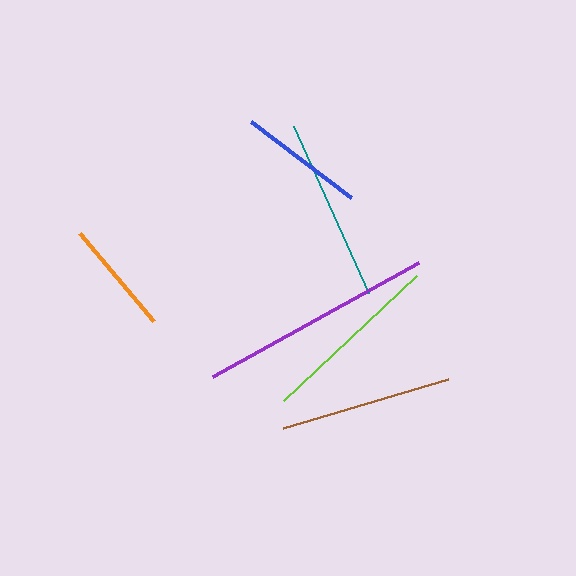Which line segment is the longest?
The purple line is the longest at approximately 235 pixels.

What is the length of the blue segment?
The blue segment is approximately 126 pixels long.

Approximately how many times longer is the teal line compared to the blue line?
The teal line is approximately 1.5 times the length of the blue line.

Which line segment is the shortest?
The orange line is the shortest at approximately 116 pixels.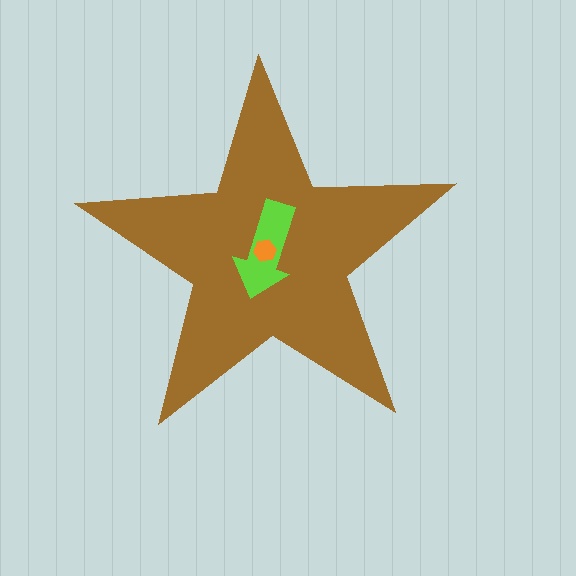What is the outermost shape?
The brown star.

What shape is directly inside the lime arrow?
The orange hexagon.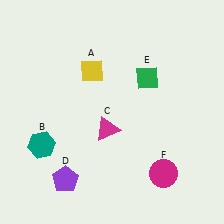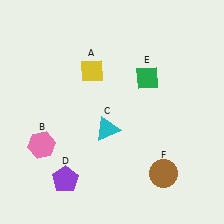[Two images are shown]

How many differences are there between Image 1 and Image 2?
There are 3 differences between the two images.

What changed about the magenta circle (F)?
In Image 1, F is magenta. In Image 2, it changed to brown.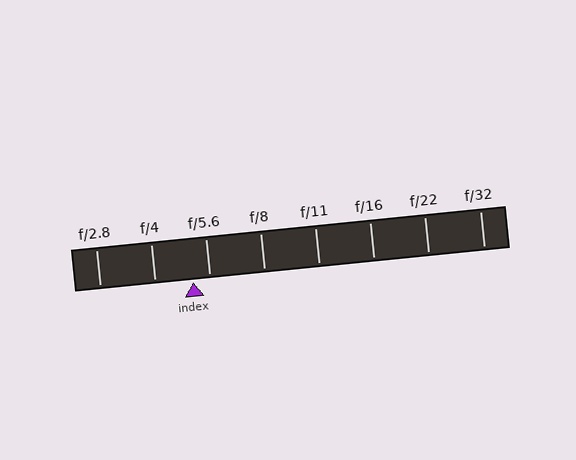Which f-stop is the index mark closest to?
The index mark is closest to f/5.6.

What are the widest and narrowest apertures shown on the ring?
The widest aperture shown is f/2.8 and the narrowest is f/32.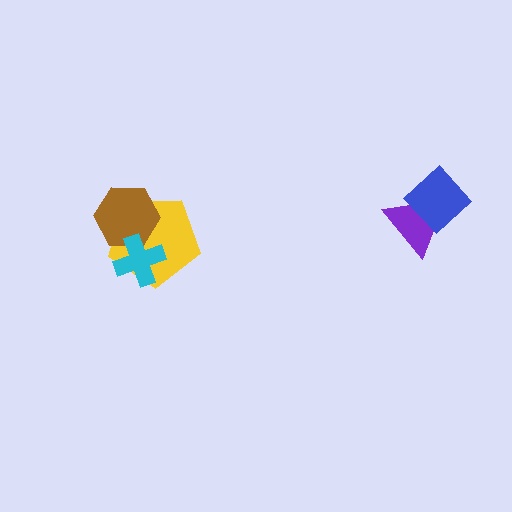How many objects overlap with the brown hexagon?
2 objects overlap with the brown hexagon.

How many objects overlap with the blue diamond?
1 object overlaps with the blue diamond.